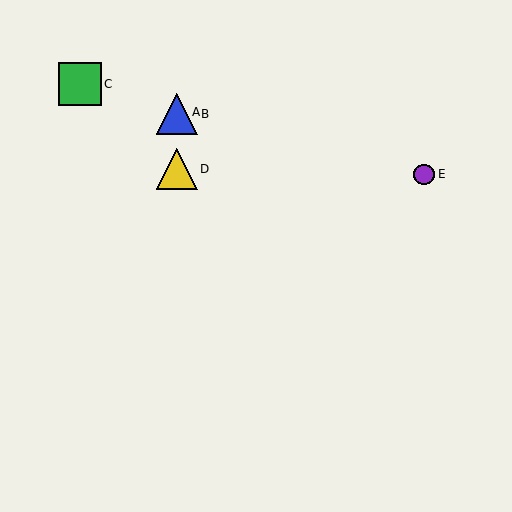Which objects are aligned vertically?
Objects A, B, D are aligned vertically.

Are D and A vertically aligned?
Yes, both are at x≈177.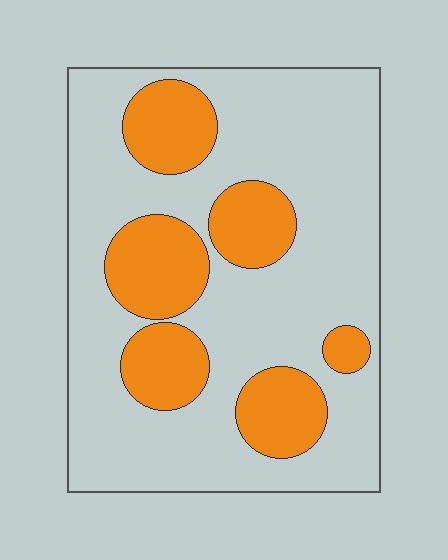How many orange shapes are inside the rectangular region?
6.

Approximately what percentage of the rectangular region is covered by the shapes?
Approximately 30%.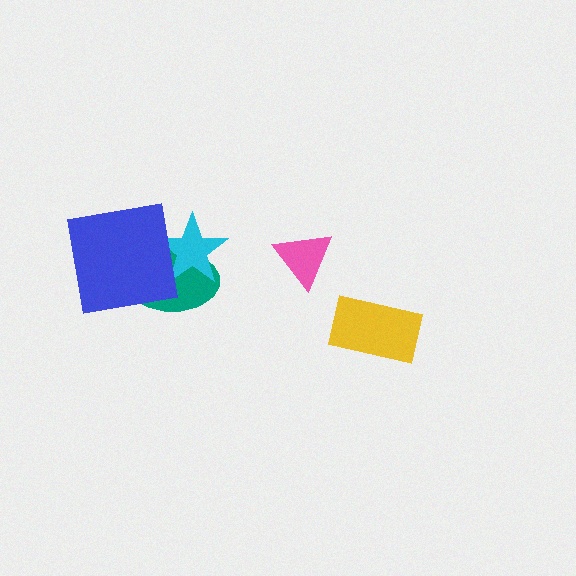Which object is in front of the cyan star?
The blue square is in front of the cyan star.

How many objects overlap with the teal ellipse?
2 objects overlap with the teal ellipse.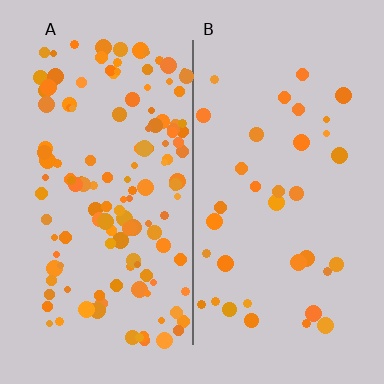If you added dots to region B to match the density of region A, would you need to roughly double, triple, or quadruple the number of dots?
Approximately quadruple.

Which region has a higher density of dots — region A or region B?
A (the left).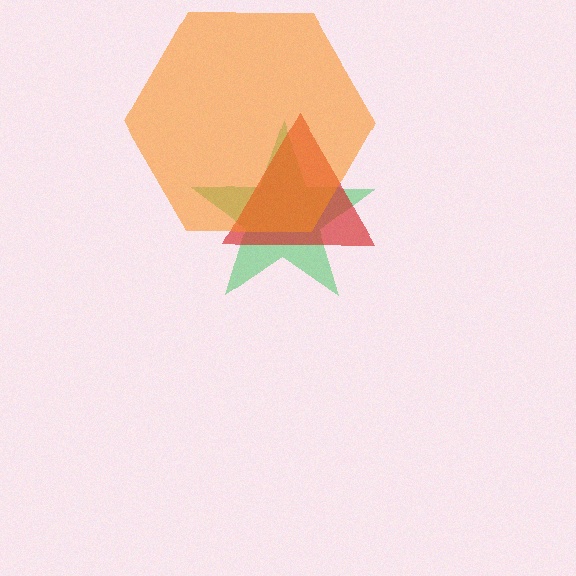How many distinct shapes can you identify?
There are 3 distinct shapes: a green star, a red triangle, an orange hexagon.